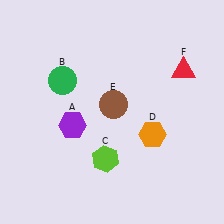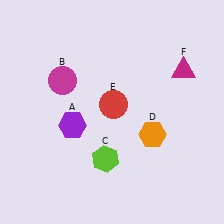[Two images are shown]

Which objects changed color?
B changed from green to magenta. E changed from brown to red. F changed from red to magenta.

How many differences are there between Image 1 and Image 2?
There are 3 differences between the two images.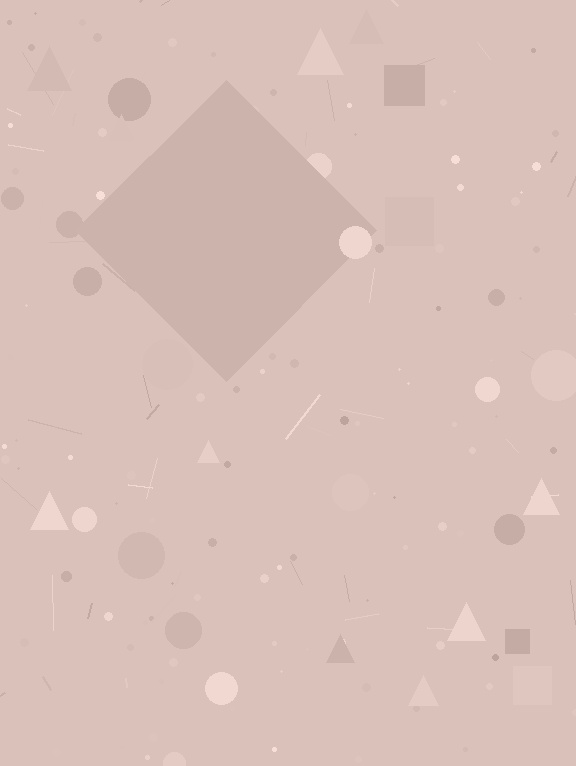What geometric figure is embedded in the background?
A diamond is embedded in the background.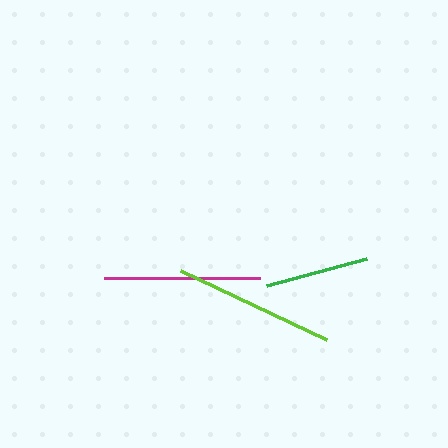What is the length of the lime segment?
The lime segment is approximately 161 pixels long.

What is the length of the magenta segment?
The magenta segment is approximately 155 pixels long.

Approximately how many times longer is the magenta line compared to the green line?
The magenta line is approximately 1.5 times the length of the green line.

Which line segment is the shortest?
The green line is the shortest at approximately 104 pixels.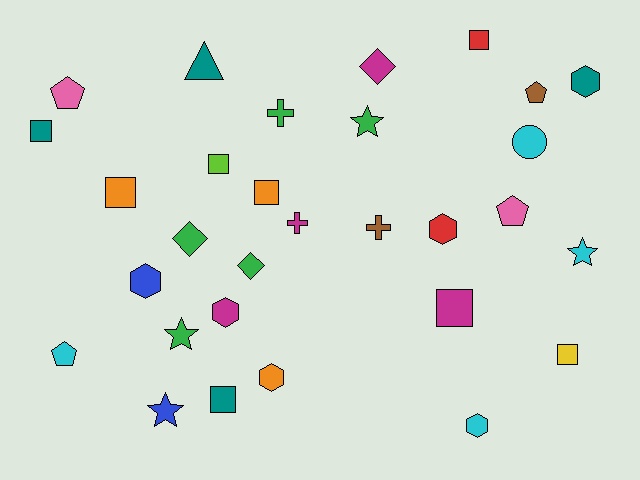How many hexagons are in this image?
There are 6 hexagons.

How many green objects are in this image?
There are 5 green objects.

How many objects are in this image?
There are 30 objects.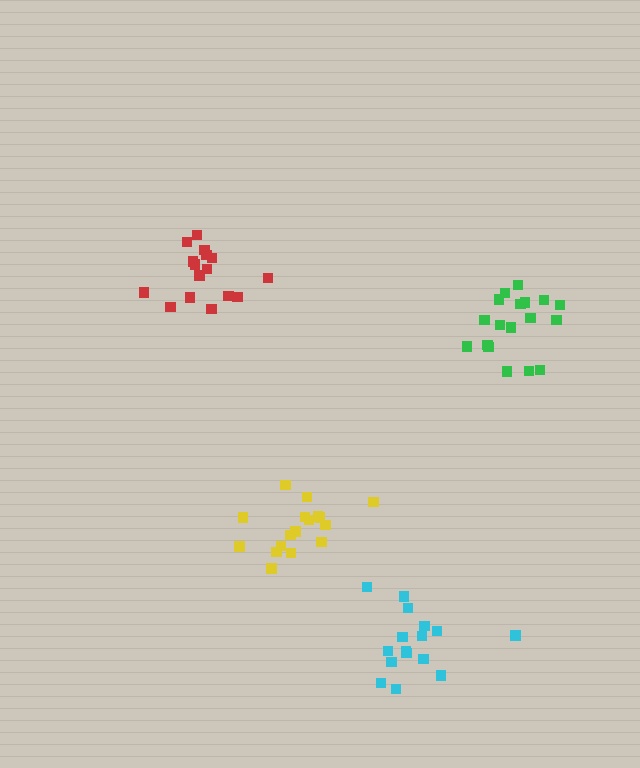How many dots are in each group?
Group 1: 16 dots, Group 2: 16 dots, Group 3: 18 dots, Group 4: 17 dots (67 total).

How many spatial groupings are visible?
There are 4 spatial groupings.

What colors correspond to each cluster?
The clusters are colored: cyan, red, green, yellow.